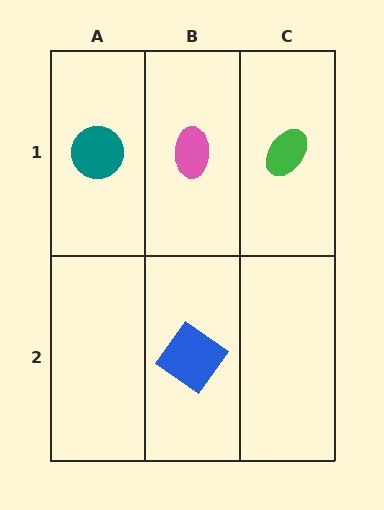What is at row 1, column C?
A green ellipse.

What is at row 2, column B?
A blue diamond.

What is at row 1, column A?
A teal circle.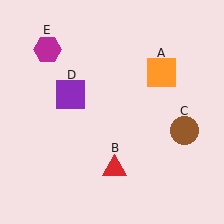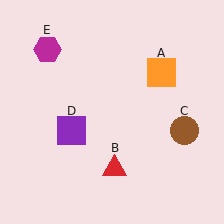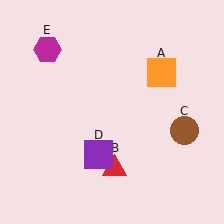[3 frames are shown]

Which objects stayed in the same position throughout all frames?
Orange square (object A) and red triangle (object B) and brown circle (object C) and magenta hexagon (object E) remained stationary.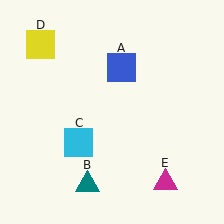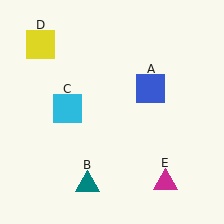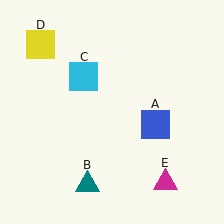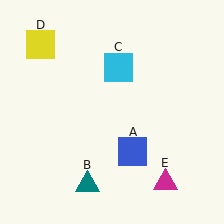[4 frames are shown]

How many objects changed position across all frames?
2 objects changed position: blue square (object A), cyan square (object C).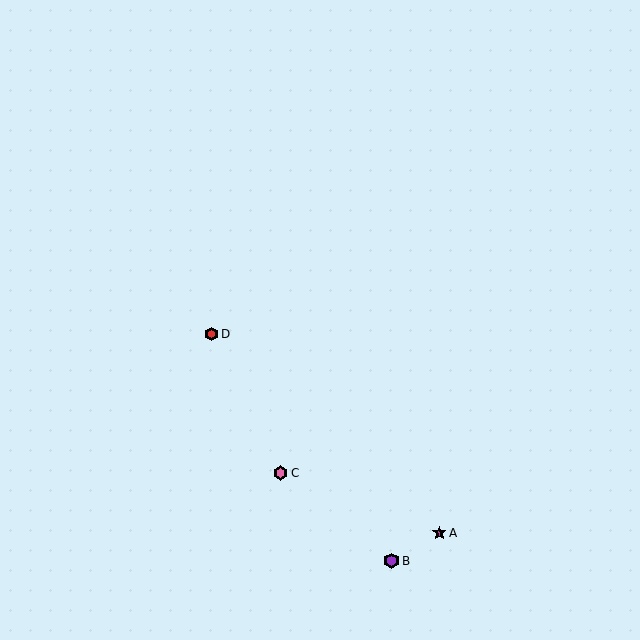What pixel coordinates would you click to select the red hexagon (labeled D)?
Click at (212, 334) to select the red hexagon D.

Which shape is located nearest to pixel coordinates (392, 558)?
The purple hexagon (labeled B) at (392, 561) is nearest to that location.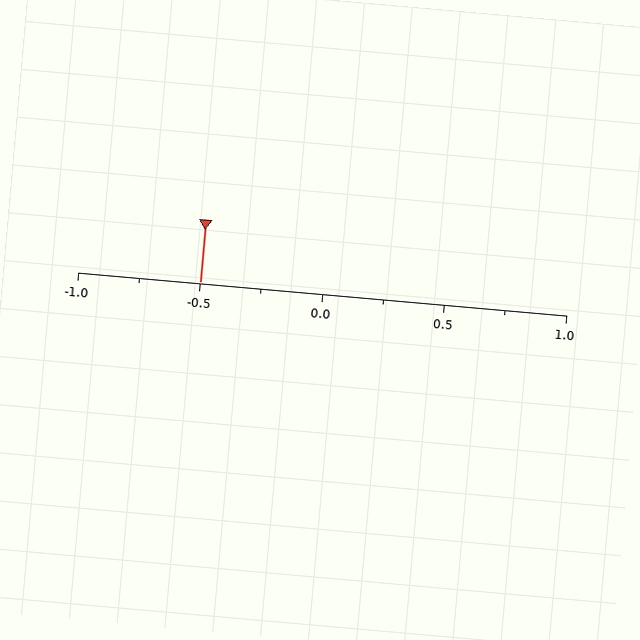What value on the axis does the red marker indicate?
The marker indicates approximately -0.5.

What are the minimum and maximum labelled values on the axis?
The axis runs from -1.0 to 1.0.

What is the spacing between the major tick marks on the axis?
The major ticks are spaced 0.5 apart.